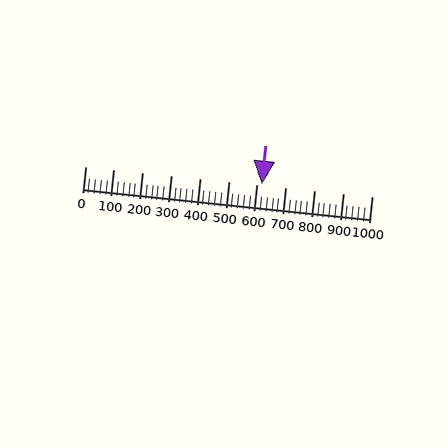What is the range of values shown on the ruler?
The ruler shows values from 0 to 1000.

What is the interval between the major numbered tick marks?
The major tick marks are spaced 100 units apart.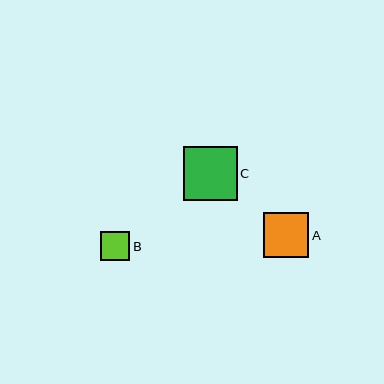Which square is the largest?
Square C is the largest with a size of approximately 54 pixels.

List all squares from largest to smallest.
From largest to smallest: C, A, B.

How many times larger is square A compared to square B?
Square A is approximately 1.5 times the size of square B.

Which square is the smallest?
Square B is the smallest with a size of approximately 29 pixels.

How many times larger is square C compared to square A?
Square C is approximately 1.2 times the size of square A.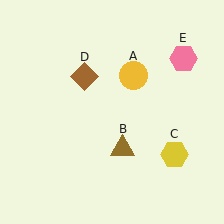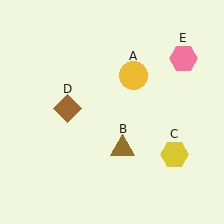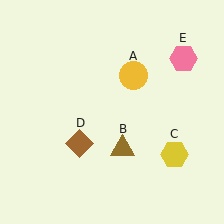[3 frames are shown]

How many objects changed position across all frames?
1 object changed position: brown diamond (object D).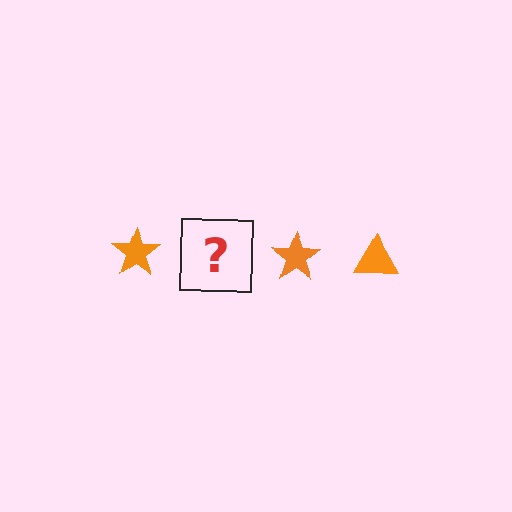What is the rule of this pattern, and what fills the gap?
The rule is that the pattern cycles through star, triangle shapes in orange. The gap should be filled with an orange triangle.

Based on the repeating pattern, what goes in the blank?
The blank should be an orange triangle.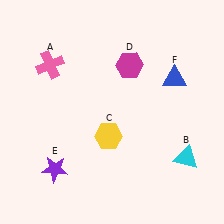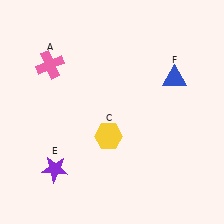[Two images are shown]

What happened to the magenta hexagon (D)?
The magenta hexagon (D) was removed in Image 2. It was in the top-right area of Image 1.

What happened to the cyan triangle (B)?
The cyan triangle (B) was removed in Image 2. It was in the bottom-right area of Image 1.